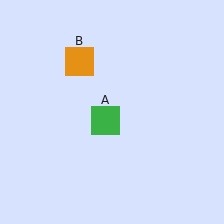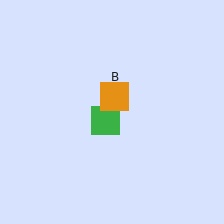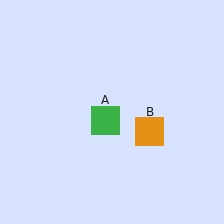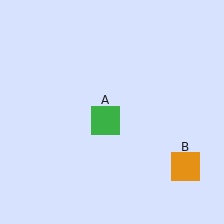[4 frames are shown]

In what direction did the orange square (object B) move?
The orange square (object B) moved down and to the right.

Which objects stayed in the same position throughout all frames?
Green square (object A) remained stationary.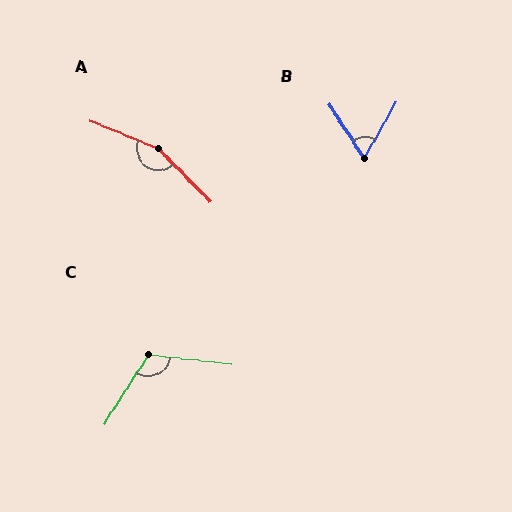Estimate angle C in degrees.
Approximately 116 degrees.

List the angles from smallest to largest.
B (63°), C (116°), A (156°).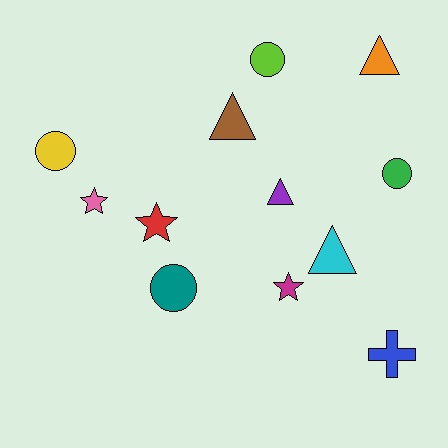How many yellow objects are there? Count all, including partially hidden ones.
There is 1 yellow object.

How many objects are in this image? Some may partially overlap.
There are 12 objects.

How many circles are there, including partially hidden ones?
There are 4 circles.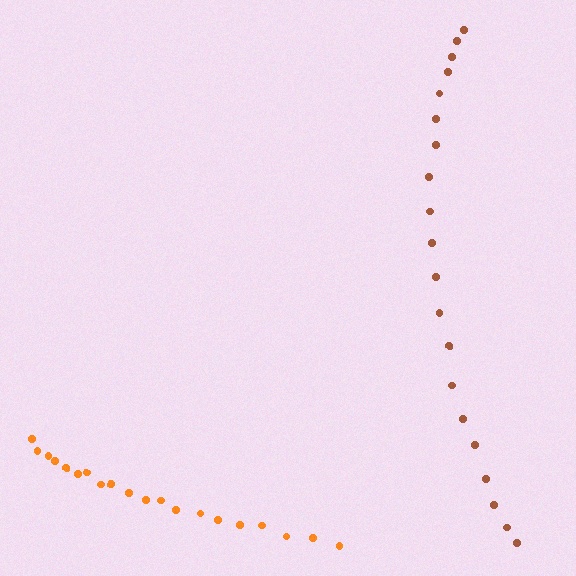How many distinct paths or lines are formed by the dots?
There are 2 distinct paths.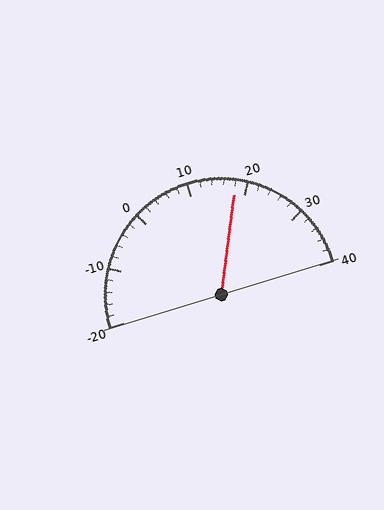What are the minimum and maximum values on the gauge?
The gauge ranges from -20 to 40.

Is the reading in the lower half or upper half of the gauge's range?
The reading is in the upper half of the range (-20 to 40).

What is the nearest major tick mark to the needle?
The nearest major tick mark is 20.